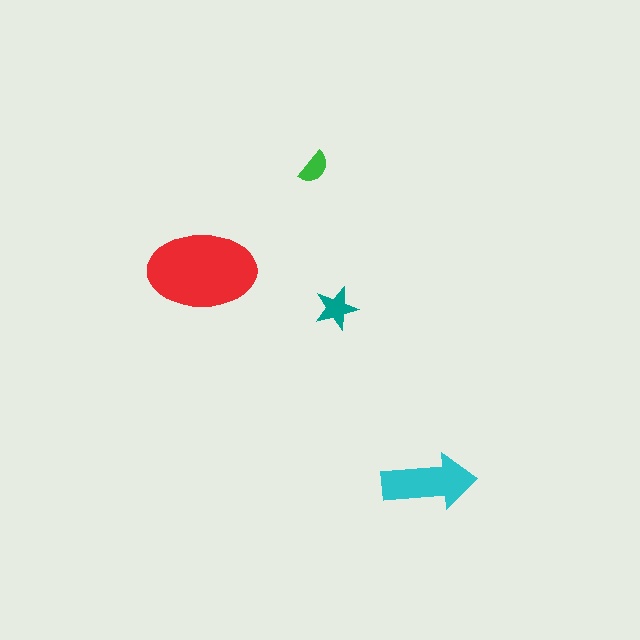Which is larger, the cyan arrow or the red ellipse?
The red ellipse.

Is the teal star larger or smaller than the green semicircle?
Larger.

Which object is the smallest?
The green semicircle.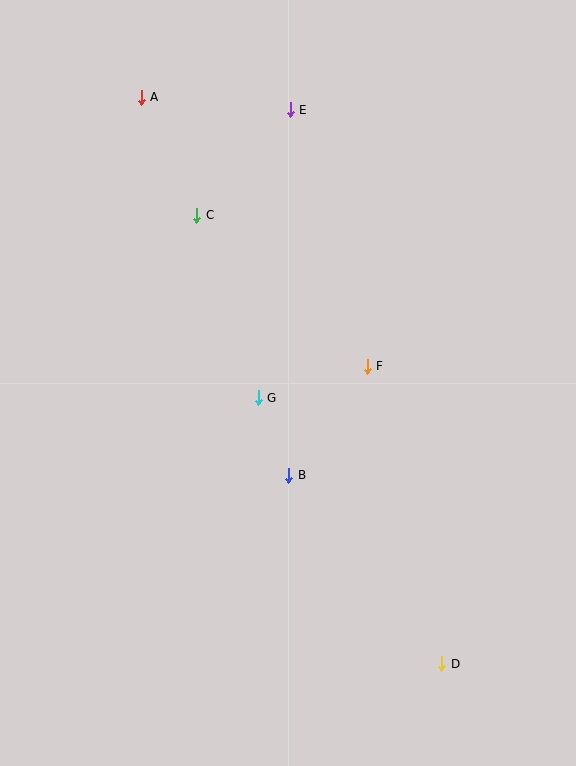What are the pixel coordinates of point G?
Point G is at (258, 398).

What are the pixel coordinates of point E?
Point E is at (290, 110).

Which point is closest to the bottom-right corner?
Point D is closest to the bottom-right corner.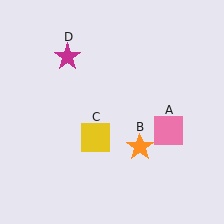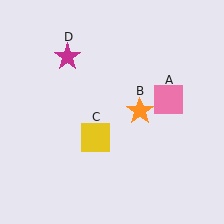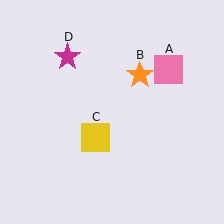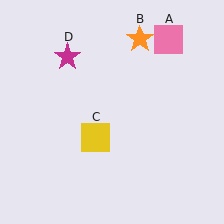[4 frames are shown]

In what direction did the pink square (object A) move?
The pink square (object A) moved up.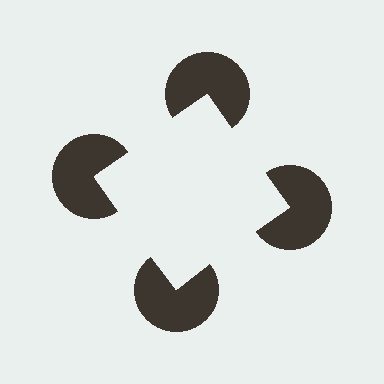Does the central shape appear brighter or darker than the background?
It typically appears slightly brighter than the background, even though no actual brightness change is drawn.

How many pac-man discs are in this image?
There are 4 — one at each vertex of the illusory square.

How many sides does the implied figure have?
4 sides.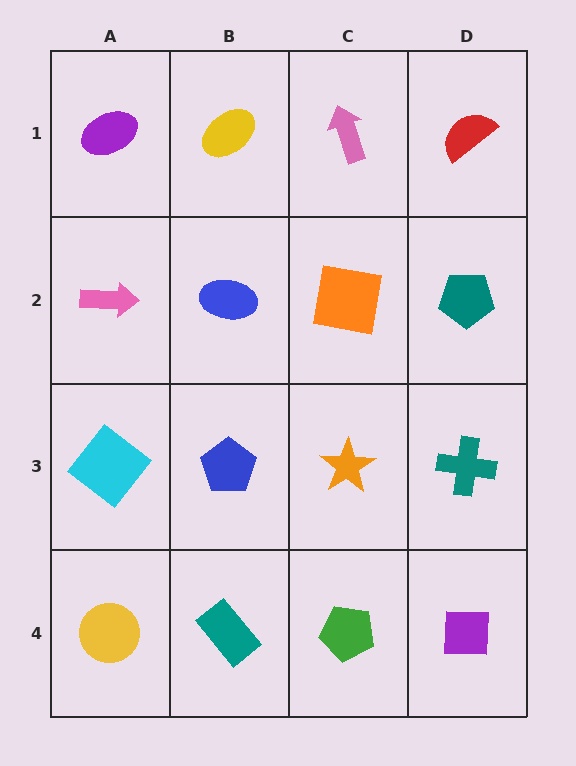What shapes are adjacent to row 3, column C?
An orange square (row 2, column C), a green pentagon (row 4, column C), a blue pentagon (row 3, column B), a teal cross (row 3, column D).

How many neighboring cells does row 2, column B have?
4.